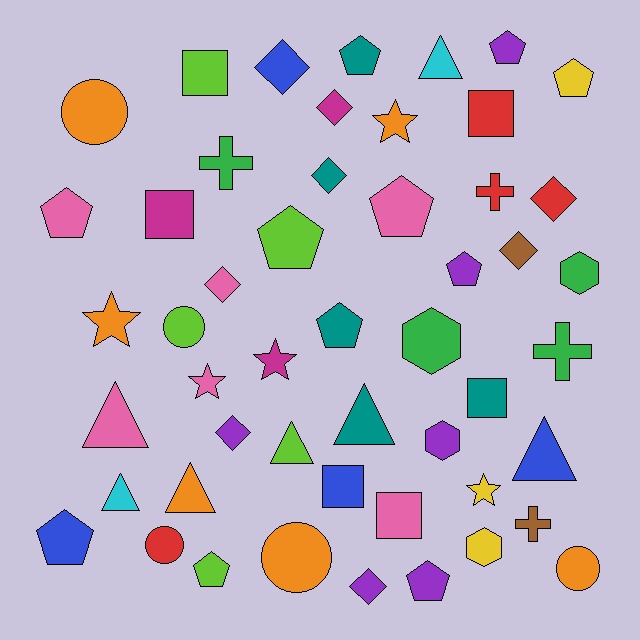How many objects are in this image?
There are 50 objects.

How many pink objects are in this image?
There are 6 pink objects.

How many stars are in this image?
There are 5 stars.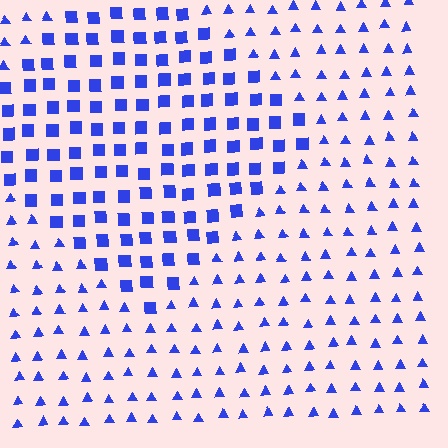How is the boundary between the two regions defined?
The boundary is defined by a change in element shape: squares inside vs. triangles outside. All elements share the same color and spacing.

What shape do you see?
I see a diamond.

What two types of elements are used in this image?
The image uses squares inside the diamond region and triangles outside it.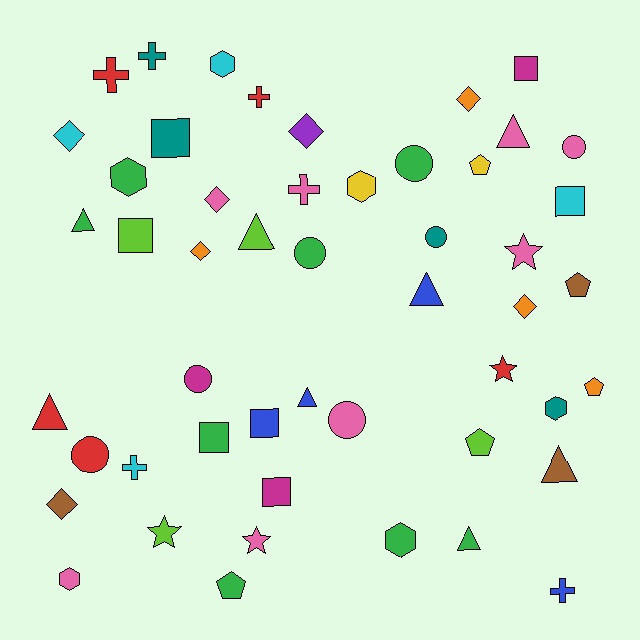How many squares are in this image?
There are 7 squares.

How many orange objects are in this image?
There are 4 orange objects.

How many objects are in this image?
There are 50 objects.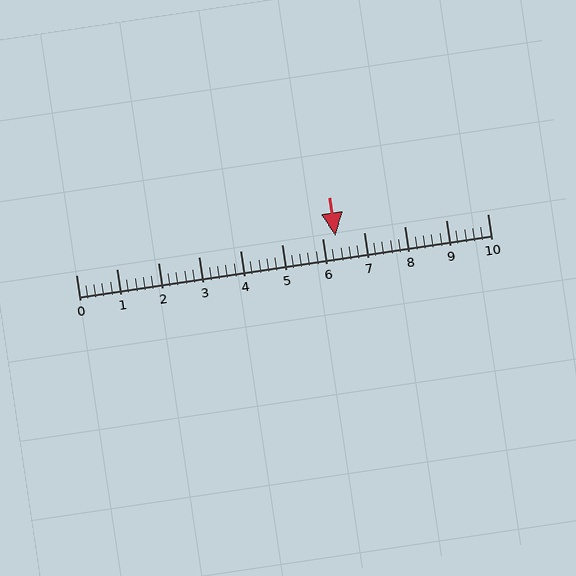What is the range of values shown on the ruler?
The ruler shows values from 0 to 10.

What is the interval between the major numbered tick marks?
The major tick marks are spaced 1 units apart.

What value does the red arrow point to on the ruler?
The red arrow points to approximately 6.3.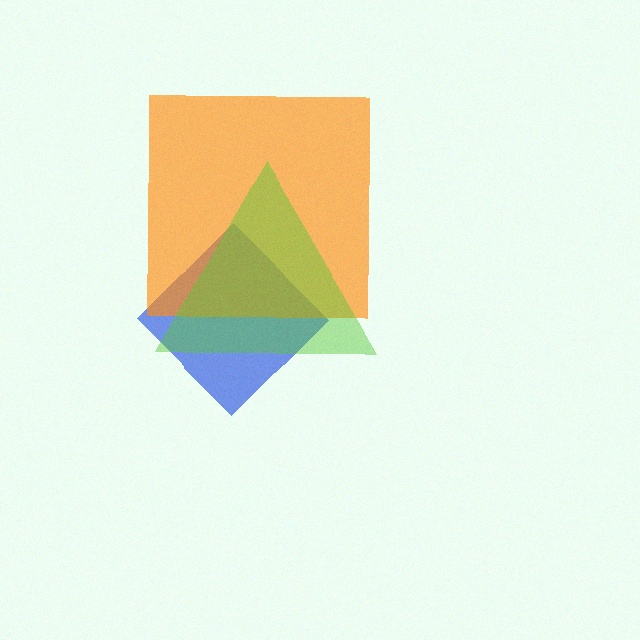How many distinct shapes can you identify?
There are 3 distinct shapes: a blue diamond, an orange square, a lime triangle.